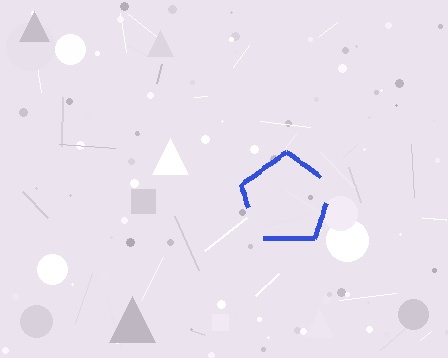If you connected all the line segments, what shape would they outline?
They would outline a pentagon.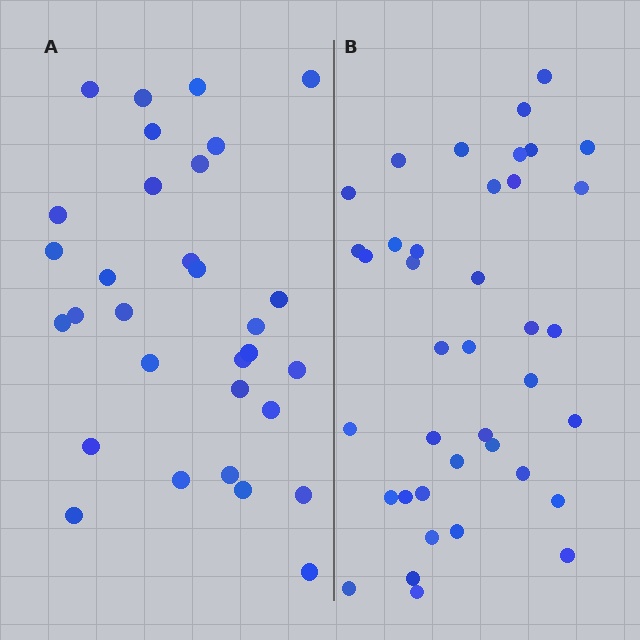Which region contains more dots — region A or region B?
Region B (the right region) has more dots.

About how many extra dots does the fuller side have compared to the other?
Region B has roughly 8 or so more dots than region A.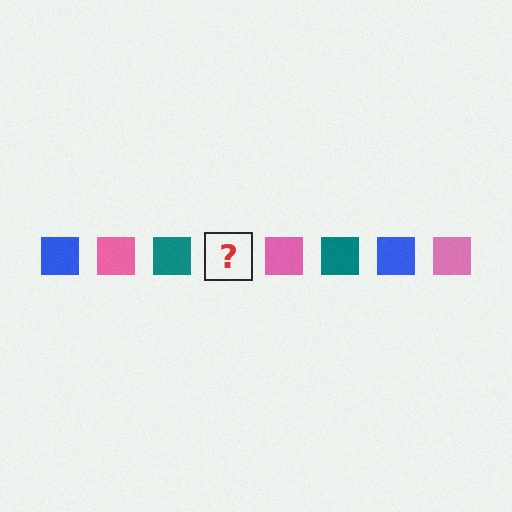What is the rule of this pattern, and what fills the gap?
The rule is that the pattern cycles through blue, pink, teal squares. The gap should be filled with a blue square.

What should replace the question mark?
The question mark should be replaced with a blue square.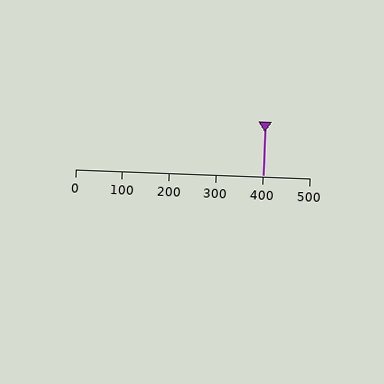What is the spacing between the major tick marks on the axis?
The major ticks are spaced 100 apart.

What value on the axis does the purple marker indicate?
The marker indicates approximately 400.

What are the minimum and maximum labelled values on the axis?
The axis runs from 0 to 500.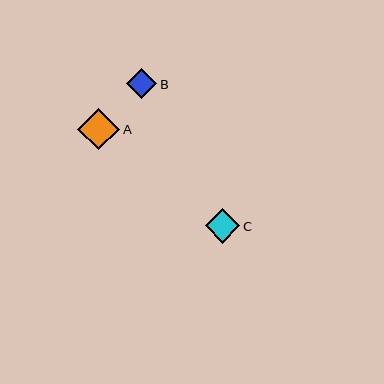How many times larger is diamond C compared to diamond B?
Diamond C is approximately 1.1 times the size of diamond B.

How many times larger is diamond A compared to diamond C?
Diamond A is approximately 1.2 times the size of diamond C.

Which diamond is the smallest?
Diamond B is the smallest with a size of approximately 30 pixels.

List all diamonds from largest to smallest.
From largest to smallest: A, C, B.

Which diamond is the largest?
Diamond A is the largest with a size of approximately 42 pixels.